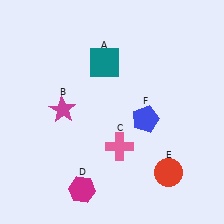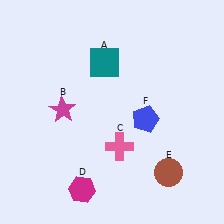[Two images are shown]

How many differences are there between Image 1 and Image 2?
There is 1 difference between the two images.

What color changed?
The circle (E) changed from red in Image 1 to brown in Image 2.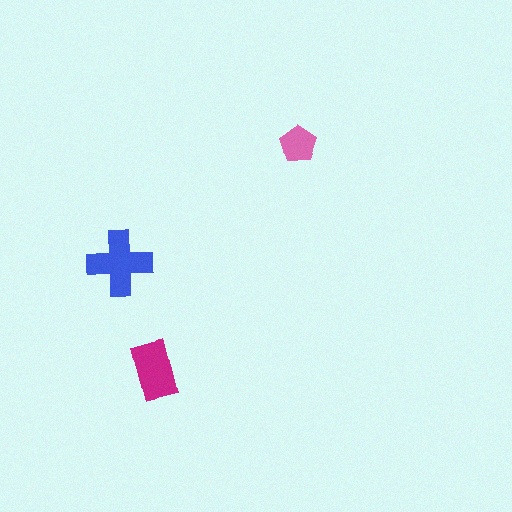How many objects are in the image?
There are 3 objects in the image.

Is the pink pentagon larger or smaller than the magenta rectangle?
Smaller.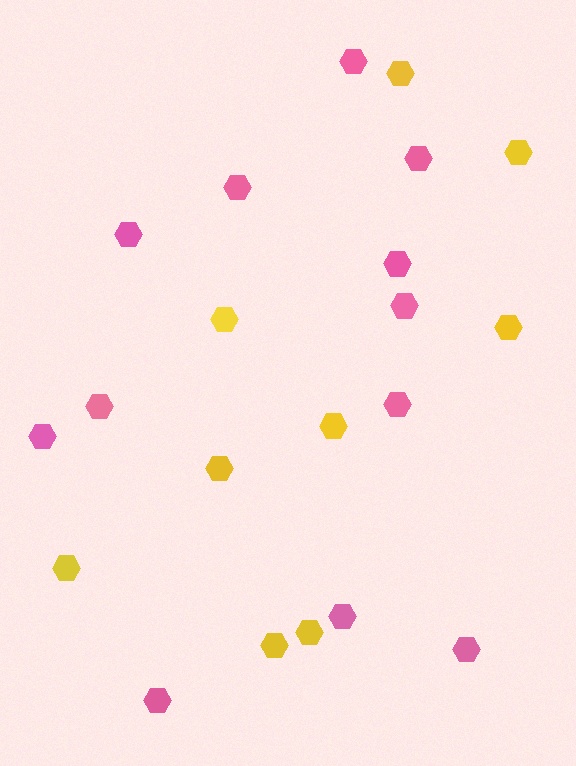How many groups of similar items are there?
There are 2 groups: one group of yellow hexagons (9) and one group of pink hexagons (12).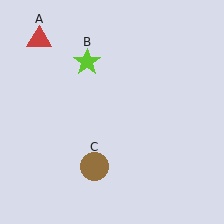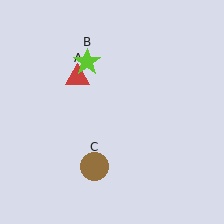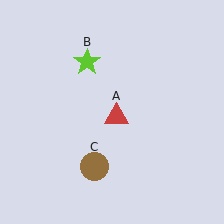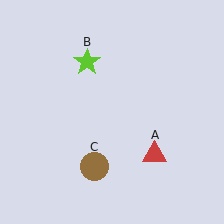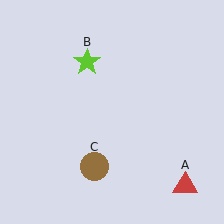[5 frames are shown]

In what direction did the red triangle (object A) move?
The red triangle (object A) moved down and to the right.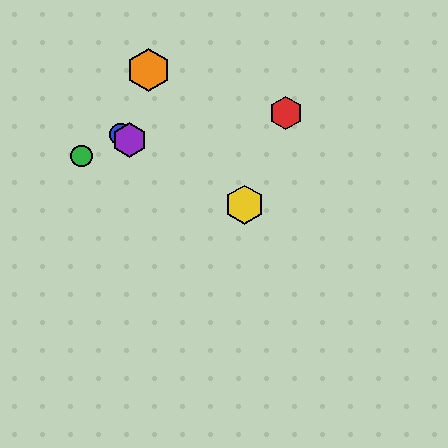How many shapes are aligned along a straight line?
3 shapes (the blue circle, the yellow hexagon, the purple hexagon) are aligned along a straight line.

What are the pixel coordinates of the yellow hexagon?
The yellow hexagon is at (244, 205).